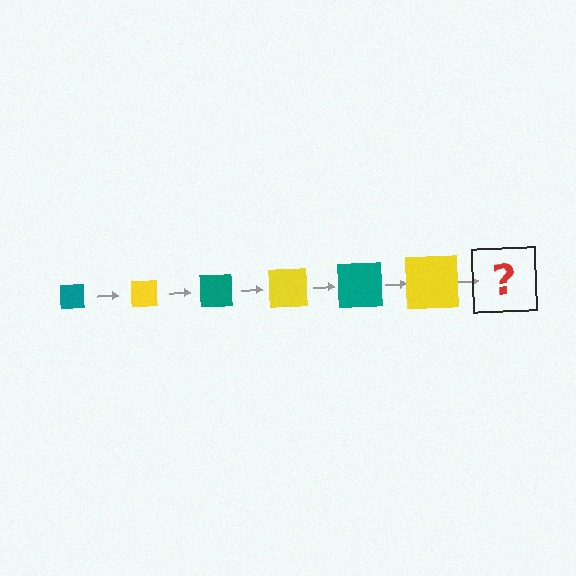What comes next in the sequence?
The next element should be a teal square, larger than the previous one.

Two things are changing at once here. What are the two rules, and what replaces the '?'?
The two rules are that the square grows larger each step and the color cycles through teal and yellow. The '?' should be a teal square, larger than the previous one.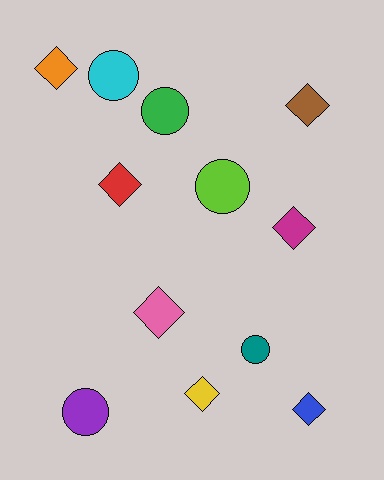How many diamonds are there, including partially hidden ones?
There are 7 diamonds.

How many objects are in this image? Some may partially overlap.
There are 12 objects.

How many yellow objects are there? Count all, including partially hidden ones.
There is 1 yellow object.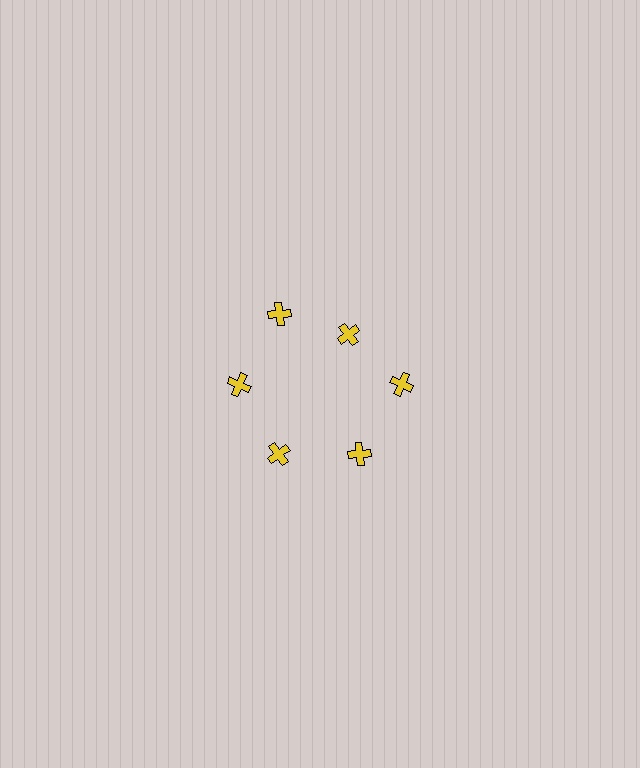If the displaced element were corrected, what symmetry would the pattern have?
It would have 6-fold rotational symmetry — the pattern would map onto itself every 60 degrees.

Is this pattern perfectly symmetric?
No. The 6 yellow crosses are arranged in a ring, but one element near the 1 o'clock position is pulled inward toward the center, breaking the 6-fold rotational symmetry.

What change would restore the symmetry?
The symmetry would be restored by moving it outward, back onto the ring so that all 6 crosses sit at equal angles and equal distance from the center.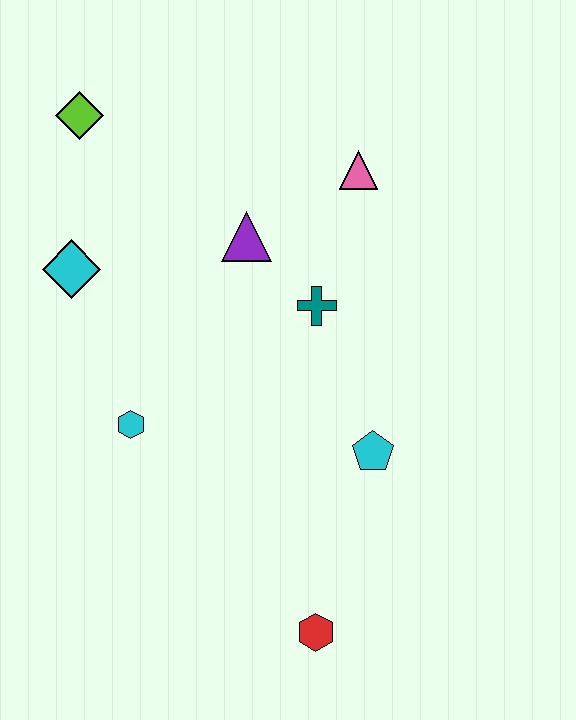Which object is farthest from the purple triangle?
The red hexagon is farthest from the purple triangle.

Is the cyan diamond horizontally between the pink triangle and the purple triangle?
No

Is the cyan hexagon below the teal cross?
Yes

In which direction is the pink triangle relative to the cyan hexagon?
The pink triangle is above the cyan hexagon.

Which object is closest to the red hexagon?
The cyan pentagon is closest to the red hexagon.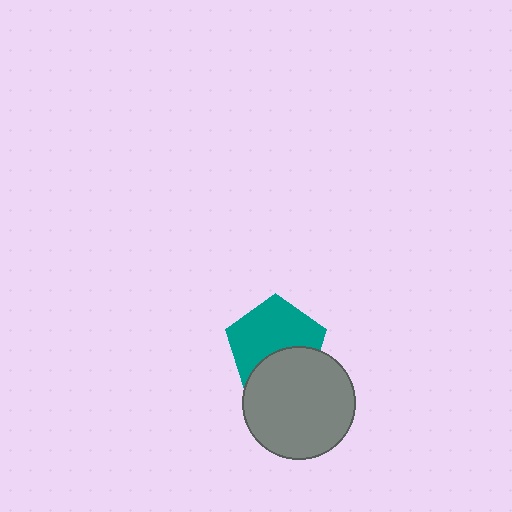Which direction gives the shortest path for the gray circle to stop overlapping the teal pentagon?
Moving down gives the shortest separation.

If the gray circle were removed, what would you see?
You would see the complete teal pentagon.